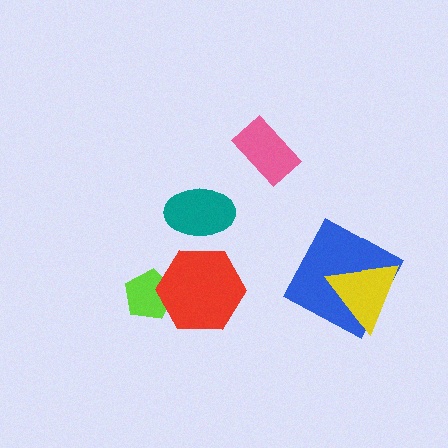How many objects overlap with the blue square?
1 object overlaps with the blue square.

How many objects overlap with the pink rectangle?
0 objects overlap with the pink rectangle.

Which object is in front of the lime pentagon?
The red hexagon is in front of the lime pentagon.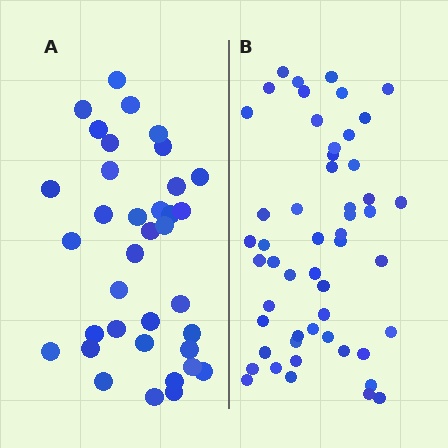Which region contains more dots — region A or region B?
Region B (the right region) has more dots.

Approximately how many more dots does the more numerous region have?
Region B has approximately 15 more dots than region A.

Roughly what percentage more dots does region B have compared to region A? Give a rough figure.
About 45% more.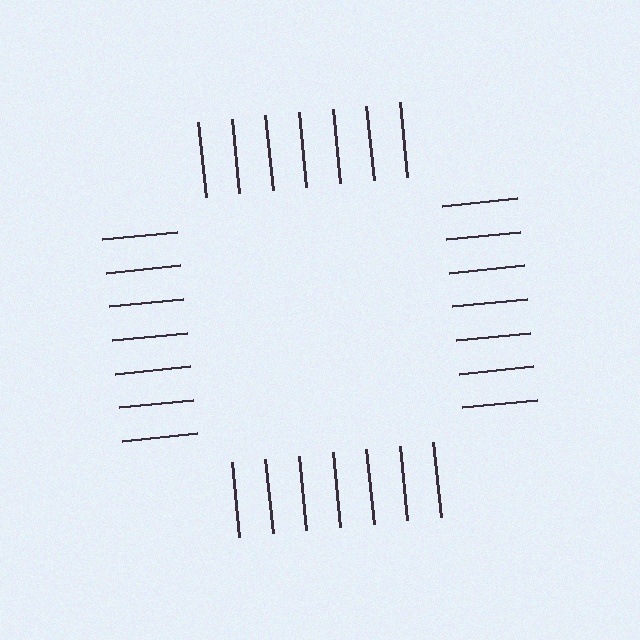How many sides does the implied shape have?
4 sides — the line-ends trace a square.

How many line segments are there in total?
28 — 7 along each of the 4 edges.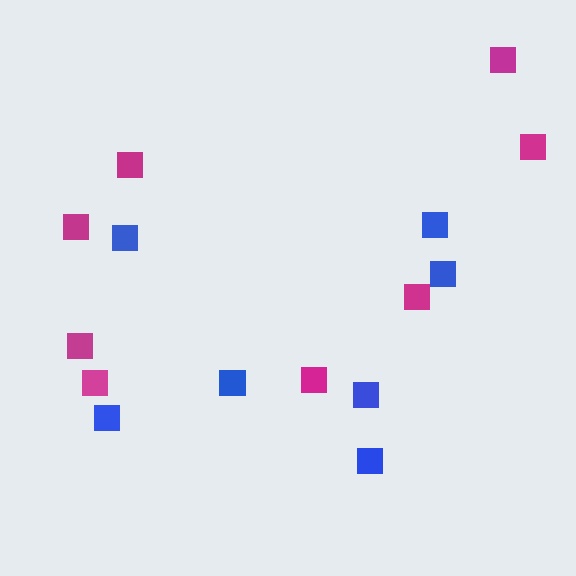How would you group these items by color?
There are 2 groups: one group of magenta squares (8) and one group of blue squares (7).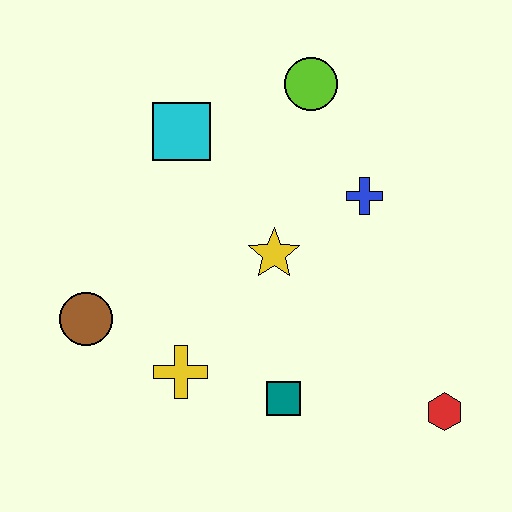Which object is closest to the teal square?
The yellow cross is closest to the teal square.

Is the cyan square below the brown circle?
No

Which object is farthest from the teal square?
The lime circle is farthest from the teal square.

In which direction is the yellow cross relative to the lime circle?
The yellow cross is below the lime circle.